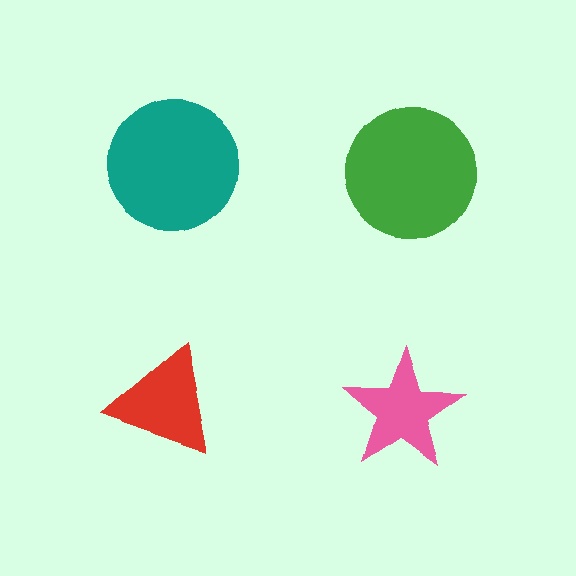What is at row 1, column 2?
A green circle.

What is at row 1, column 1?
A teal circle.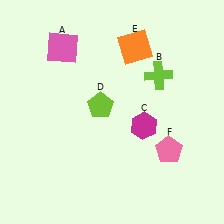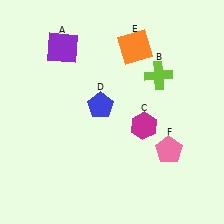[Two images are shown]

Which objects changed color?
A changed from pink to purple. D changed from lime to blue.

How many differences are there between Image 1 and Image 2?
There are 2 differences between the two images.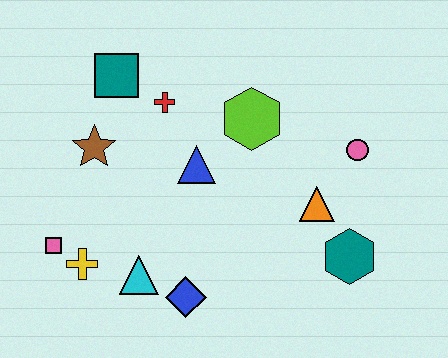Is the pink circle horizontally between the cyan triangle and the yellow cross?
No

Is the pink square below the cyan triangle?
No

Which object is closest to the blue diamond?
The cyan triangle is closest to the blue diamond.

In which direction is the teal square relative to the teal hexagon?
The teal square is to the left of the teal hexagon.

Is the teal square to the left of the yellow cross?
No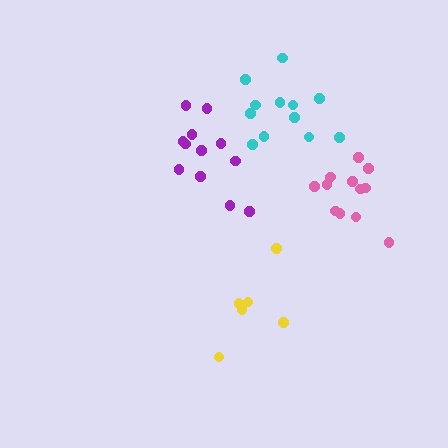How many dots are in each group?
Group 1: 12 dots, Group 2: 12 dots, Group 3: 12 dots, Group 4: 6 dots (42 total).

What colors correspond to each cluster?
The clusters are colored: pink, cyan, purple, yellow.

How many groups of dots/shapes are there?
There are 4 groups.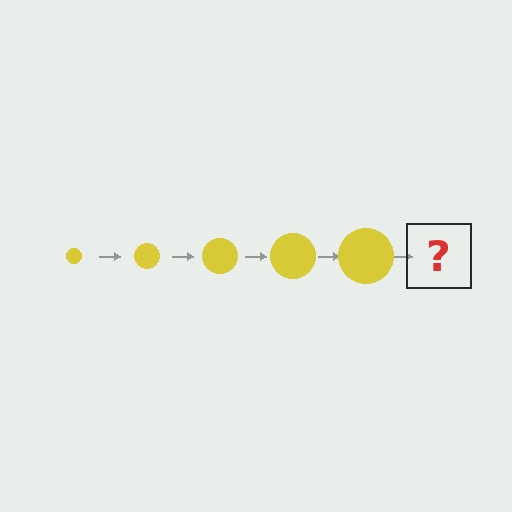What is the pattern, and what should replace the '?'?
The pattern is that the circle gets progressively larger each step. The '?' should be a yellow circle, larger than the previous one.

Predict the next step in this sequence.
The next step is a yellow circle, larger than the previous one.